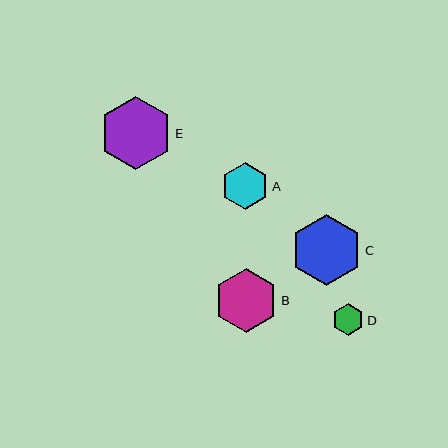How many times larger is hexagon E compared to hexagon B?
Hexagon E is approximately 1.1 times the size of hexagon B.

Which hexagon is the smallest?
Hexagon D is the smallest with a size of approximately 31 pixels.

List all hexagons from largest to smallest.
From largest to smallest: E, C, B, A, D.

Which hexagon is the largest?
Hexagon E is the largest with a size of approximately 73 pixels.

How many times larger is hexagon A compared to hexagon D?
Hexagon A is approximately 1.5 times the size of hexagon D.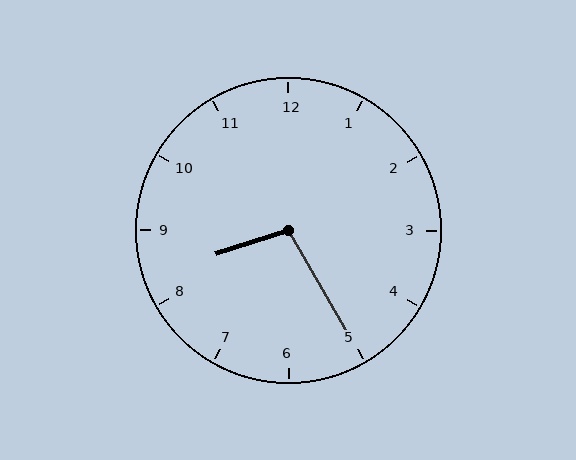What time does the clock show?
8:25.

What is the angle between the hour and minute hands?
Approximately 102 degrees.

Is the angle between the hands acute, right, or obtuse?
It is obtuse.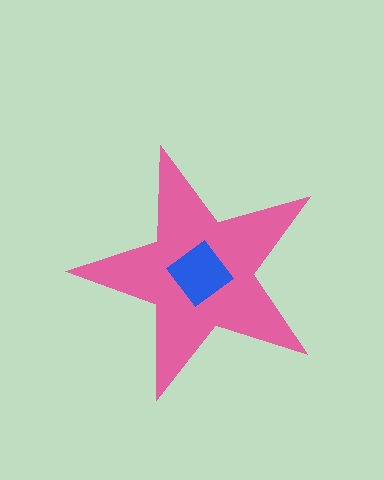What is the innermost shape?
The blue diamond.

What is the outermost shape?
The pink star.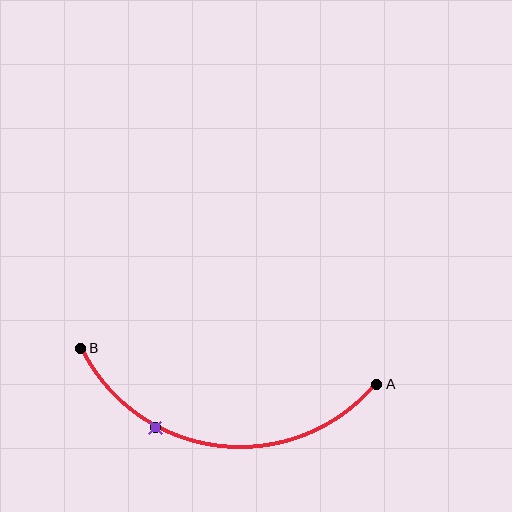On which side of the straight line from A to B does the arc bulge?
The arc bulges below the straight line connecting A and B.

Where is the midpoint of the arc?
The arc midpoint is the point on the curve farthest from the straight line joining A and B. It sits below that line.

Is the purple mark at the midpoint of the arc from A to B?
No. The purple mark lies on the arc but is closer to endpoint B. The arc midpoint would be at the point on the curve equidistant along the arc from both A and B.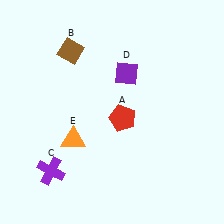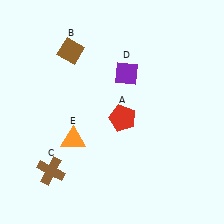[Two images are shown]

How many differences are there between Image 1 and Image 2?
There is 1 difference between the two images.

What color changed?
The cross (C) changed from purple in Image 1 to brown in Image 2.